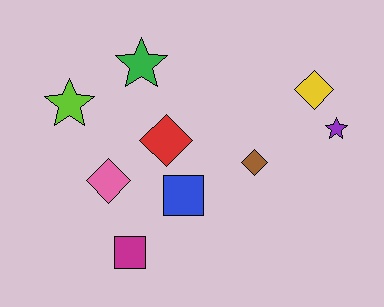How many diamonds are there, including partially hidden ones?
There are 4 diamonds.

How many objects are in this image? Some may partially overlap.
There are 9 objects.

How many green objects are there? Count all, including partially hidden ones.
There is 1 green object.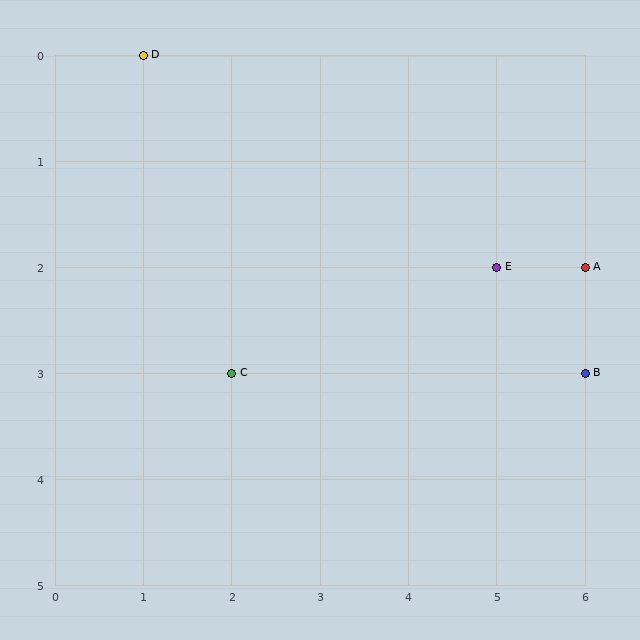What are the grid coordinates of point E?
Point E is at grid coordinates (5, 2).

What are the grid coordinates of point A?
Point A is at grid coordinates (6, 2).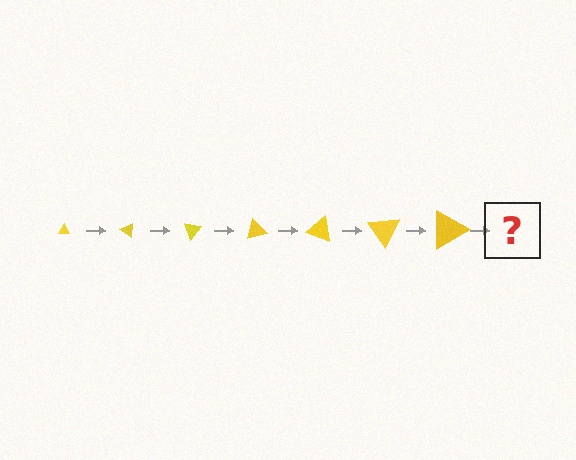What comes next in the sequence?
The next element should be a triangle, larger than the previous one and rotated 245 degrees from the start.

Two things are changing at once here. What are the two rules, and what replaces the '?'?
The two rules are that the triangle grows larger each step and it rotates 35 degrees each step. The '?' should be a triangle, larger than the previous one and rotated 245 degrees from the start.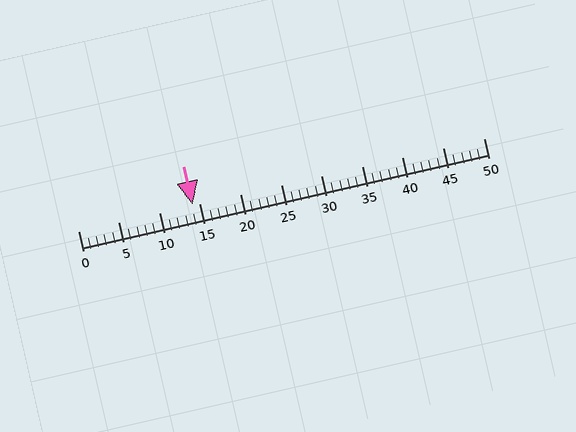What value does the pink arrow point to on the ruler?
The pink arrow points to approximately 14.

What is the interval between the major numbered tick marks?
The major tick marks are spaced 5 units apart.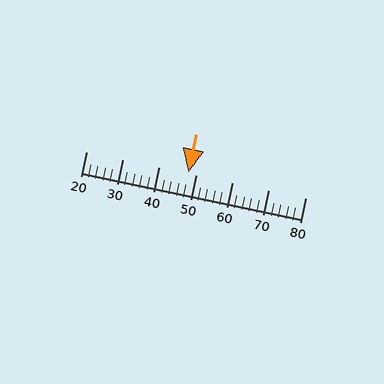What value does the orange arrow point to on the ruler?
The orange arrow points to approximately 48.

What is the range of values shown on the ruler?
The ruler shows values from 20 to 80.